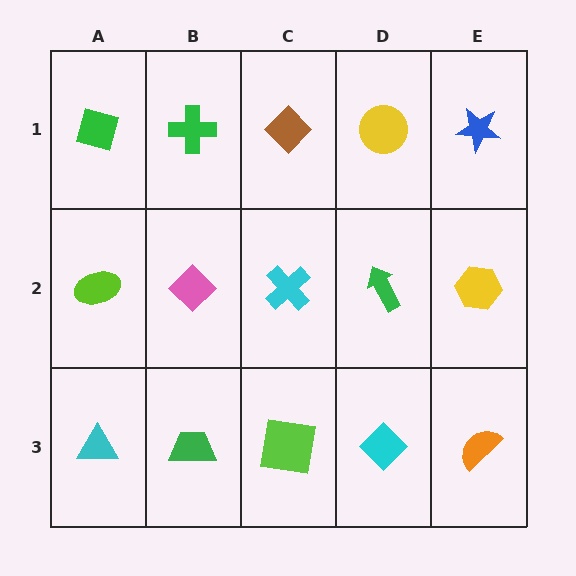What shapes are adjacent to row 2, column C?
A brown diamond (row 1, column C), a lime square (row 3, column C), a pink diamond (row 2, column B), a green arrow (row 2, column D).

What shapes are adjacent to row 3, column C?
A cyan cross (row 2, column C), a green trapezoid (row 3, column B), a cyan diamond (row 3, column D).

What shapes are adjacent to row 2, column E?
A blue star (row 1, column E), an orange semicircle (row 3, column E), a green arrow (row 2, column D).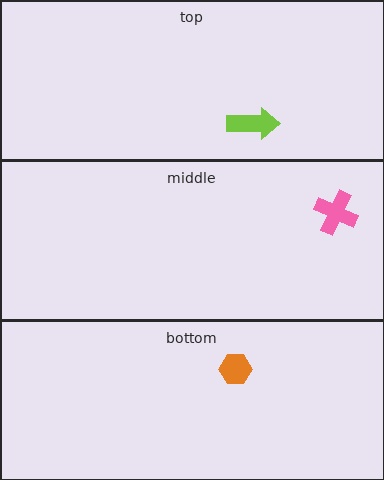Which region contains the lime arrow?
The top region.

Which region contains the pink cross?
The middle region.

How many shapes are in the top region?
1.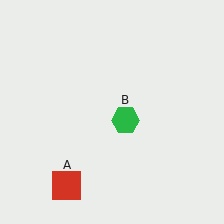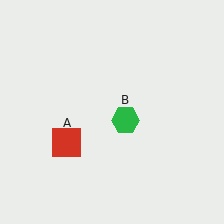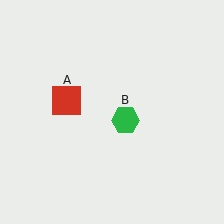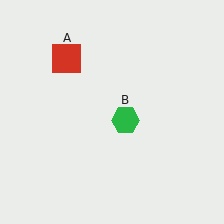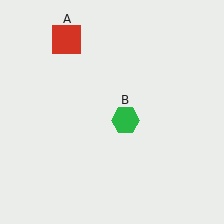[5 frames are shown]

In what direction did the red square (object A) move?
The red square (object A) moved up.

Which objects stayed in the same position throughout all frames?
Green hexagon (object B) remained stationary.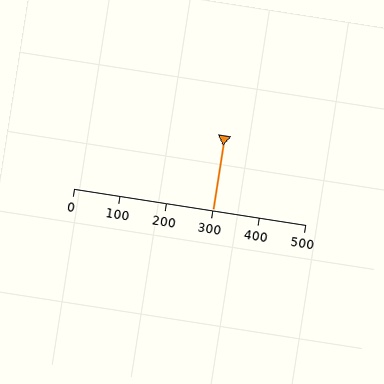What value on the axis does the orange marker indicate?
The marker indicates approximately 300.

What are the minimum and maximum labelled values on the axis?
The axis runs from 0 to 500.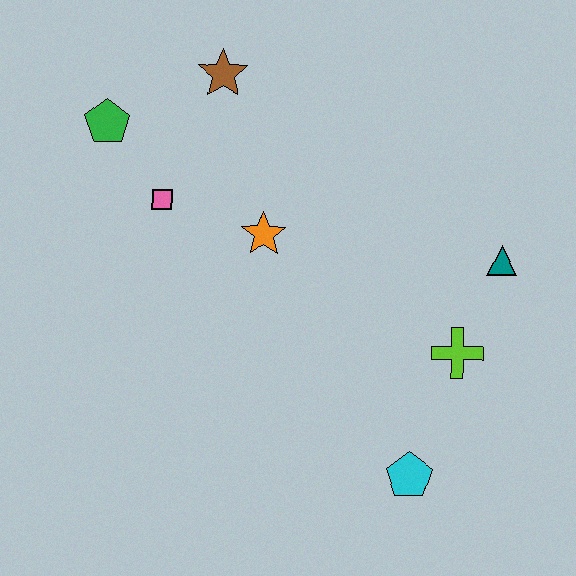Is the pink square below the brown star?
Yes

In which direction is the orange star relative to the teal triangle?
The orange star is to the left of the teal triangle.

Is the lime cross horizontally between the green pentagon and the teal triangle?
Yes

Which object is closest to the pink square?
The green pentagon is closest to the pink square.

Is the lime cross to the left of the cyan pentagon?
No